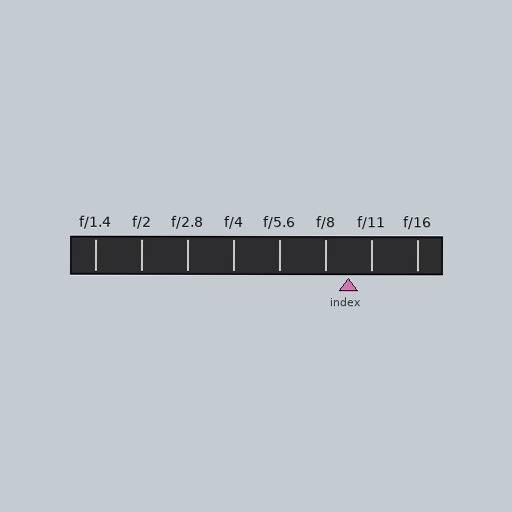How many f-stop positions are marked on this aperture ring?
There are 8 f-stop positions marked.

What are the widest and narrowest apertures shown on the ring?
The widest aperture shown is f/1.4 and the narrowest is f/16.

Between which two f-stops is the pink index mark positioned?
The index mark is between f/8 and f/11.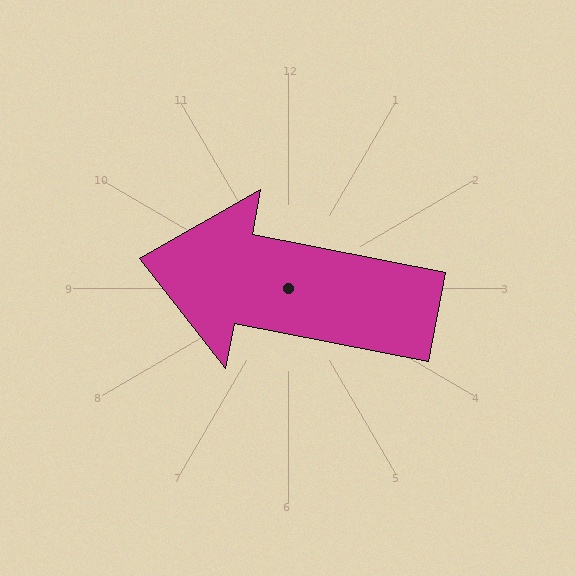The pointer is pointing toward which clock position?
Roughly 9 o'clock.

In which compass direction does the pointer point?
West.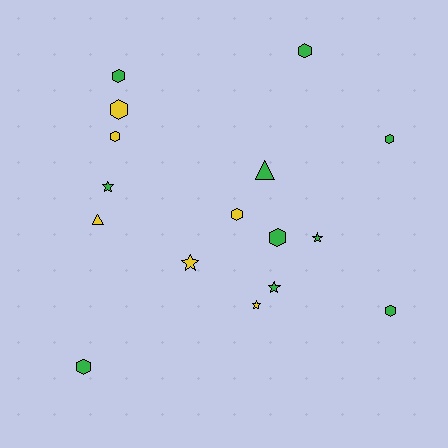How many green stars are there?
There are 3 green stars.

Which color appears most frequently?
Green, with 10 objects.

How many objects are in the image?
There are 16 objects.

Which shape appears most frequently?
Hexagon, with 9 objects.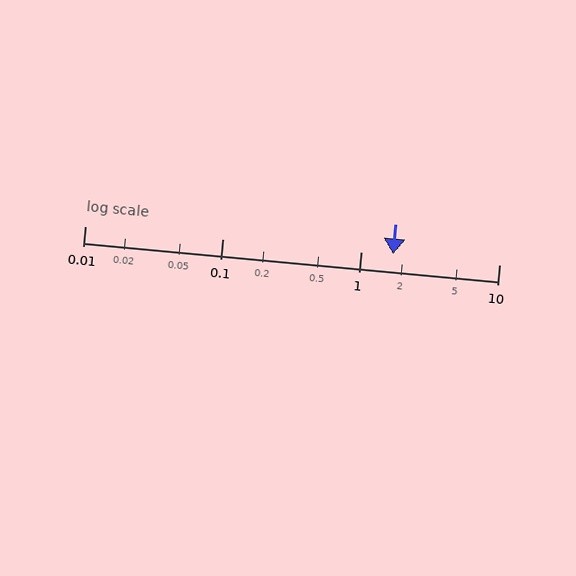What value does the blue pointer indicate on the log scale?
The pointer indicates approximately 1.7.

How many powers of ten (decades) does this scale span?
The scale spans 3 decades, from 0.01 to 10.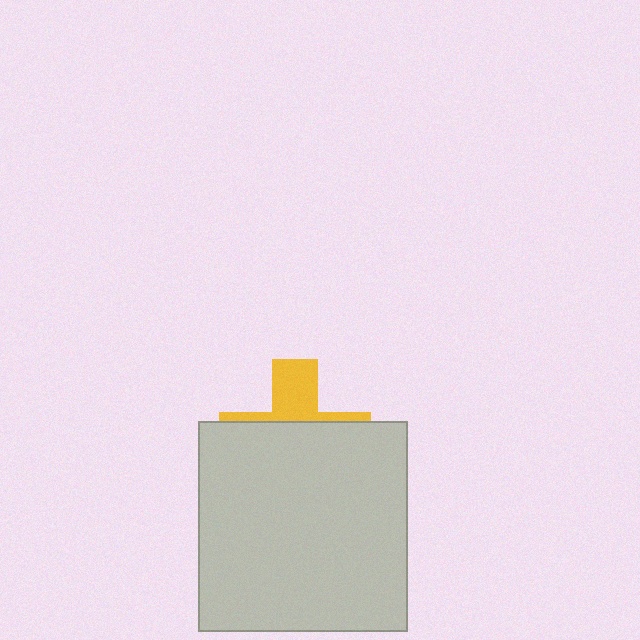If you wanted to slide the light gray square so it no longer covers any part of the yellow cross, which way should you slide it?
Slide it down — that is the most direct way to separate the two shapes.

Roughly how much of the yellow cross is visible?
A small part of it is visible (roughly 33%).